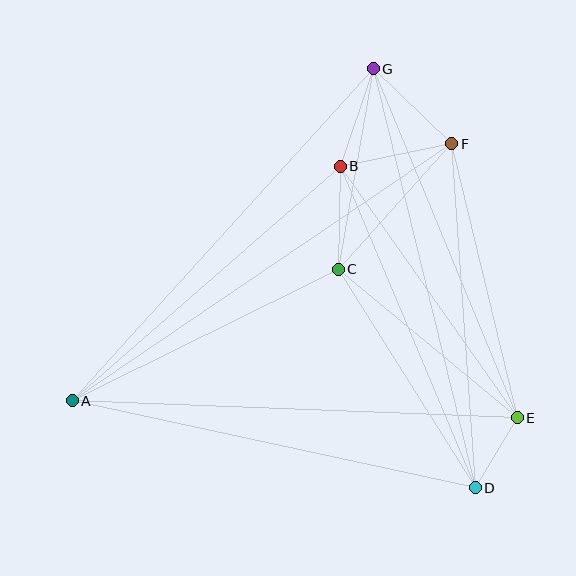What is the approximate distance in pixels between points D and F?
The distance between D and F is approximately 345 pixels.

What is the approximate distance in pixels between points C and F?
The distance between C and F is approximately 169 pixels.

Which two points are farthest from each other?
Points A and F are farthest from each other.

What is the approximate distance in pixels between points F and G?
The distance between F and G is approximately 109 pixels.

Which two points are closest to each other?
Points D and E are closest to each other.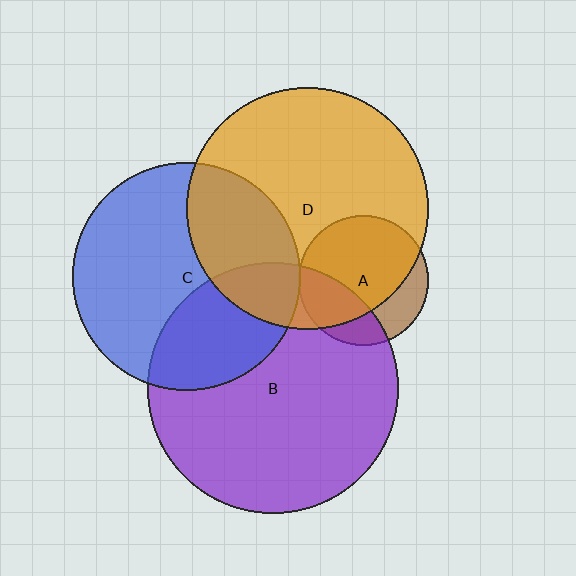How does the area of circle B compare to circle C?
Approximately 1.2 times.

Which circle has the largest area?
Circle B (purple).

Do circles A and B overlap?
Yes.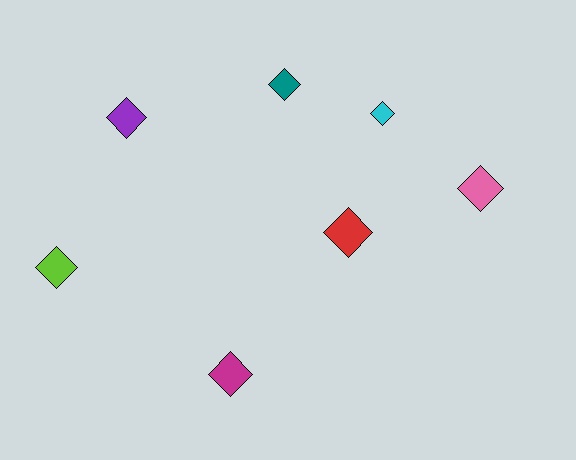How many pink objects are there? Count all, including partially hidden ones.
There is 1 pink object.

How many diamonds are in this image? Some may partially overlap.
There are 7 diamonds.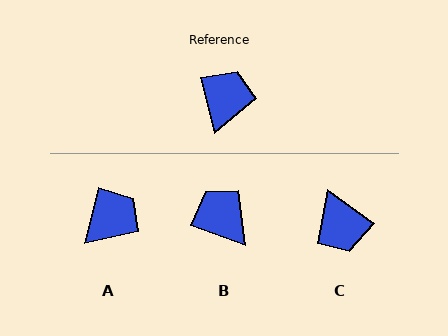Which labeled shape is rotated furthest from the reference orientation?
C, about 140 degrees away.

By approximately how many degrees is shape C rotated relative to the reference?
Approximately 140 degrees clockwise.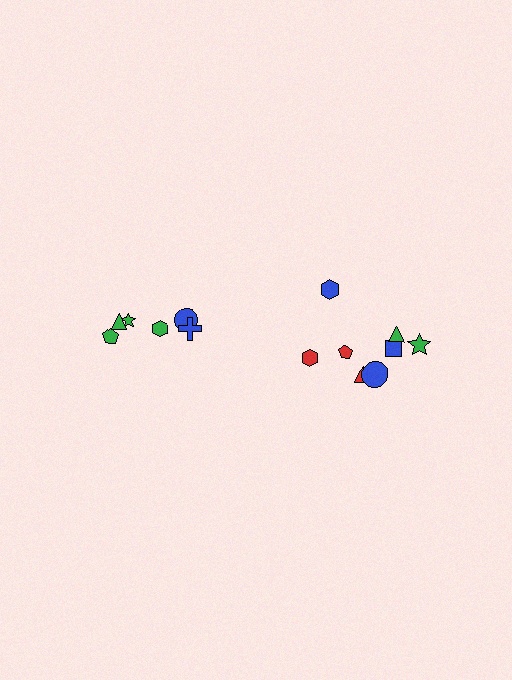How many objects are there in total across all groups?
There are 14 objects.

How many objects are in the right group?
There are 8 objects.